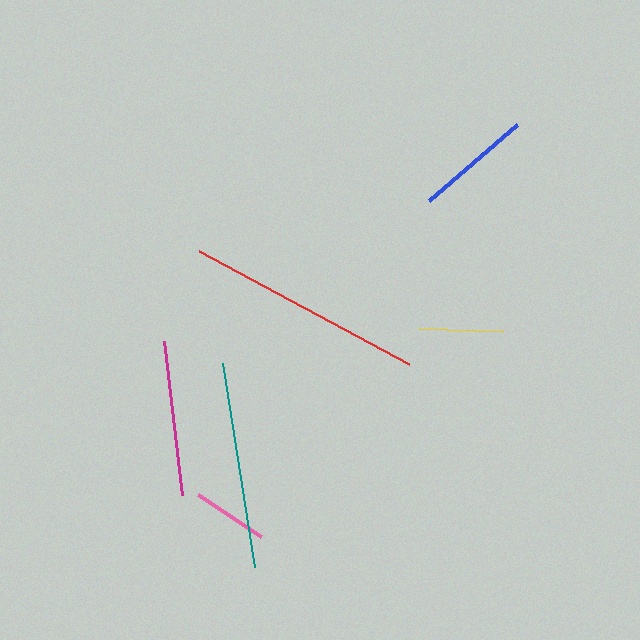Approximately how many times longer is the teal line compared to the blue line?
The teal line is approximately 1.8 times the length of the blue line.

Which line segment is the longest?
The red line is the longest at approximately 238 pixels.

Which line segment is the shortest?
The pink line is the shortest at approximately 76 pixels.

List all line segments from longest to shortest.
From longest to shortest: red, teal, magenta, blue, yellow, pink.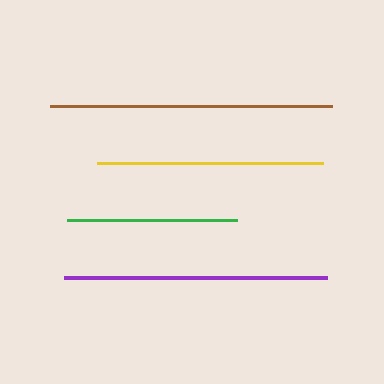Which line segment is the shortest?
The green line is the shortest at approximately 170 pixels.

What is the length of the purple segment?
The purple segment is approximately 263 pixels long.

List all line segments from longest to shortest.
From longest to shortest: brown, purple, yellow, green.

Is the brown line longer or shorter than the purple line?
The brown line is longer than the purple line.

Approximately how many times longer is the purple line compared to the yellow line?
The purple line is approximately 1.2 times the length of the yellow line.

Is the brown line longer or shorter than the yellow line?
The brown line is longer than the yellow line.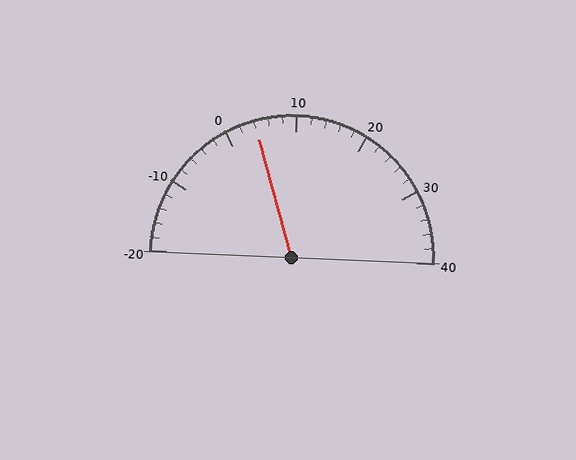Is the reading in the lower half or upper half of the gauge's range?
The reading is in the lower half of the range (-20 to 40).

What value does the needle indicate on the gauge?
The needle indicates approximately 4.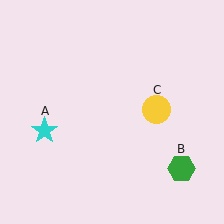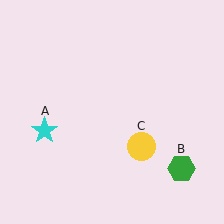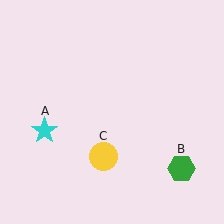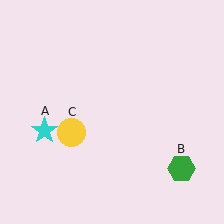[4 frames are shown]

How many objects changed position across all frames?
1 object changed position: yellow circle (object C).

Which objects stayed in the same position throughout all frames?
Cyan star (object A) and green hexagon (object B) remained stationary.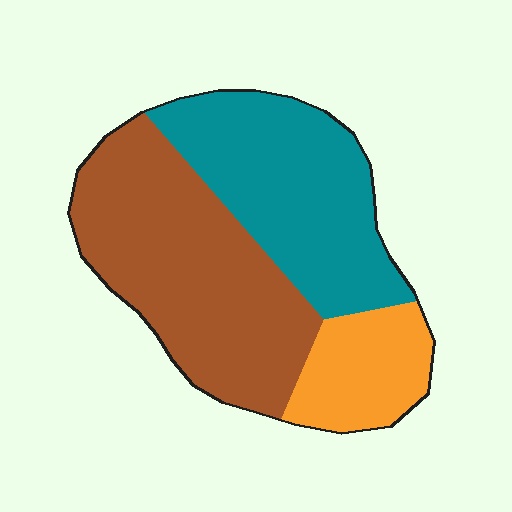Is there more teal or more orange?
Teal.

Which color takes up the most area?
Brown, at roughly 45%.